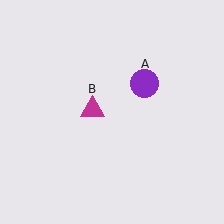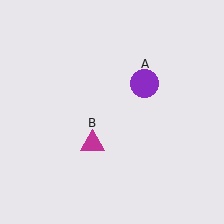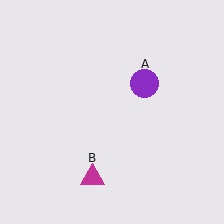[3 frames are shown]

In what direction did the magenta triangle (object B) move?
The magenta triangle (object B) moved down.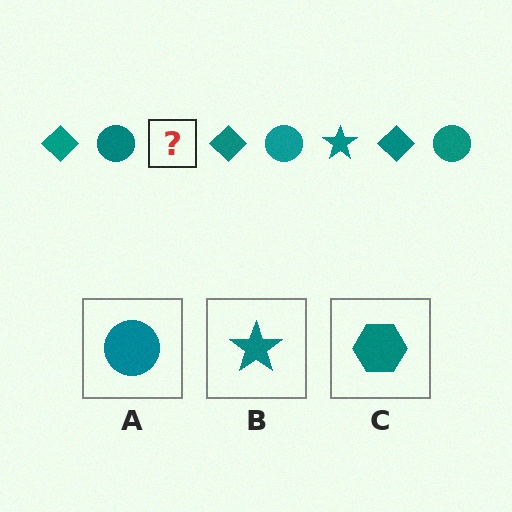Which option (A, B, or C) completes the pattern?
B.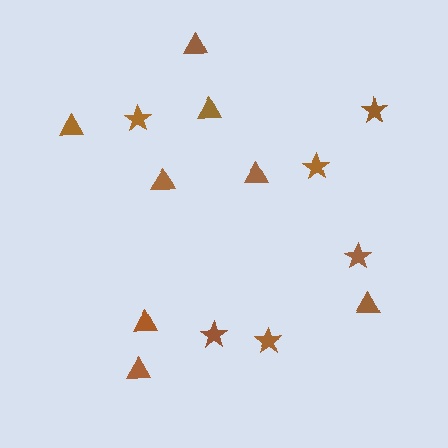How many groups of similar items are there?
There are 2 groups: one group of triangles (8) and one group of stars (6).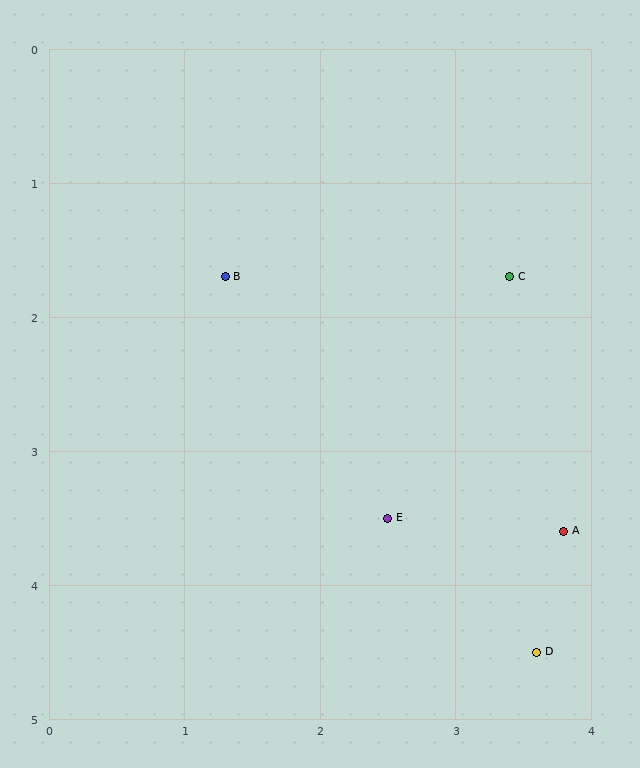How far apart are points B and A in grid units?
Points B and A are about 3.1 grid units apart.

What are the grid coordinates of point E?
Point E is at approximately (2.5, 3.5).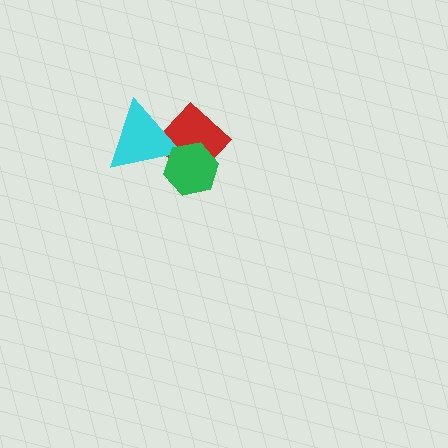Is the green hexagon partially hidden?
No, no other shape covers it.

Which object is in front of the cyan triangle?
The green hexagon is in front of the cyan triangle.